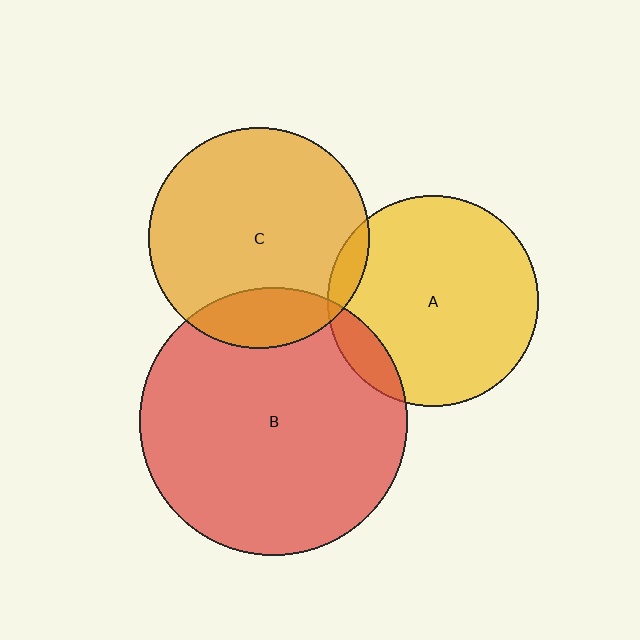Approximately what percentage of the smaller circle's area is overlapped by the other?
Approximately 15%.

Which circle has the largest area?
Circle B (red).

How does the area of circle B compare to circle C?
Approximately 1.5 times.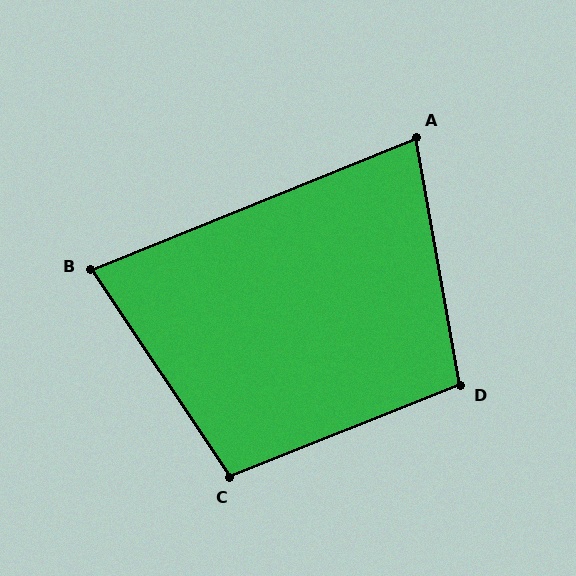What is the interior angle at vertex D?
Approximately 102 degrees (obtuse).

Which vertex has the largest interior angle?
C, at approximately 102 degrees.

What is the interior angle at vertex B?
Approximately 78 degrees (acute).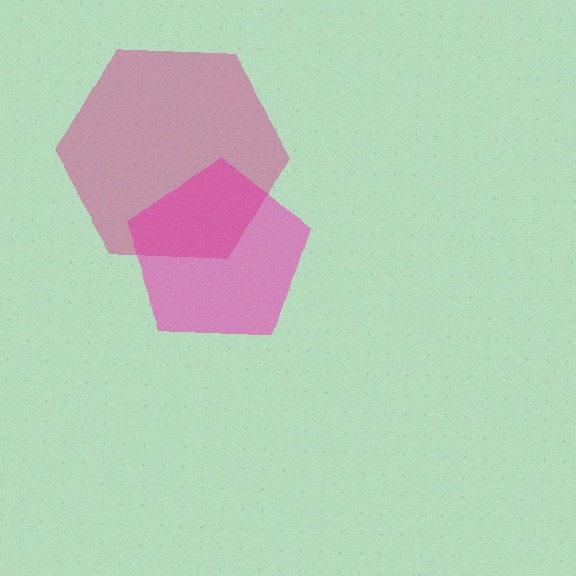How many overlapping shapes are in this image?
There are 2 overlapping shapes in the image.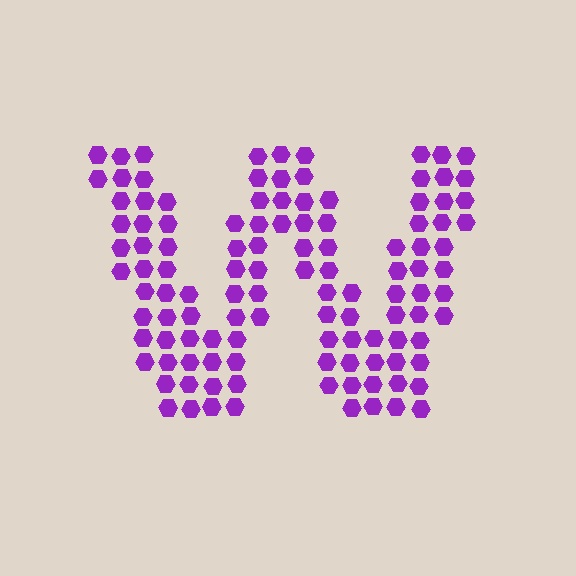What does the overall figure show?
The overall figure shows the letter W.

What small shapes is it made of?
It is made of small hexagons.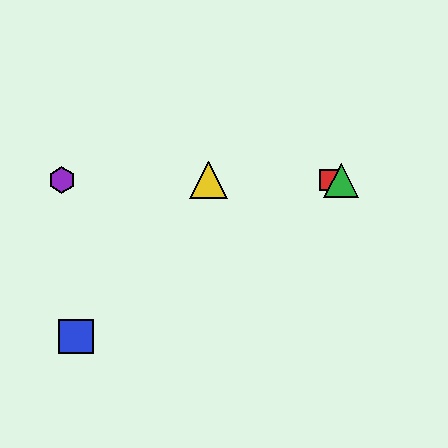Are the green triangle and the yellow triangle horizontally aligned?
Yes, both are at y≈180.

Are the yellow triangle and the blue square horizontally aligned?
No, the yellow triangle is at y≈180 and the blue square is at y≈336.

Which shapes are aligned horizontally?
The red square, the green triangle, the yellow triangle, the purple hexagon are aligned horizontally.